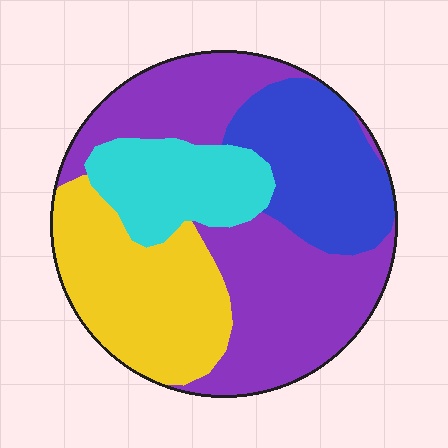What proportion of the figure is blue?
Blue covers 20% of the figure.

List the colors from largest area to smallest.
From largest to smallest: purple, yellow, blue, cyan.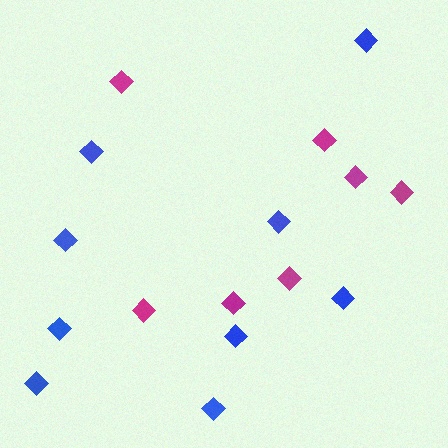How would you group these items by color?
There are 2 groups: one group of blue diamonds (9) and one group of magenta diamonds (7).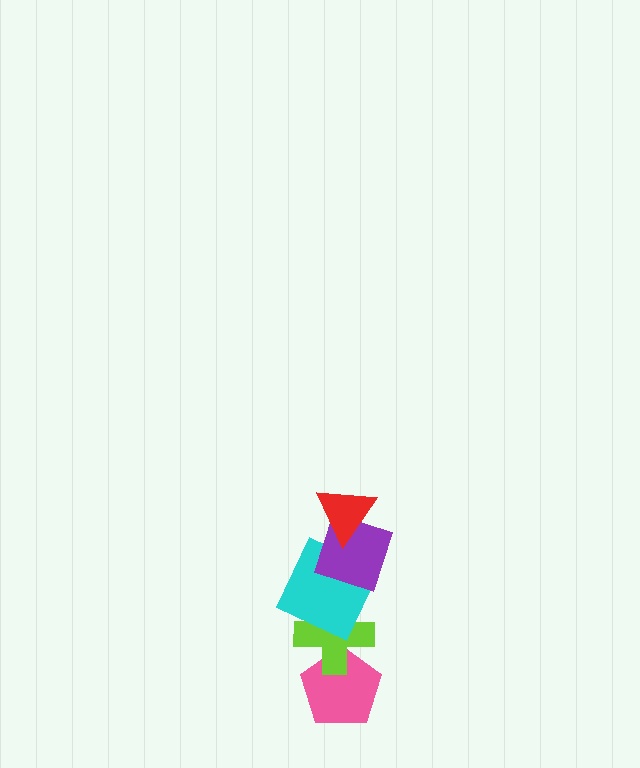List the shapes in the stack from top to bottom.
From top to bottom: the red triangle, the purple square, the cyan square, the lime cross, the pink pentagon.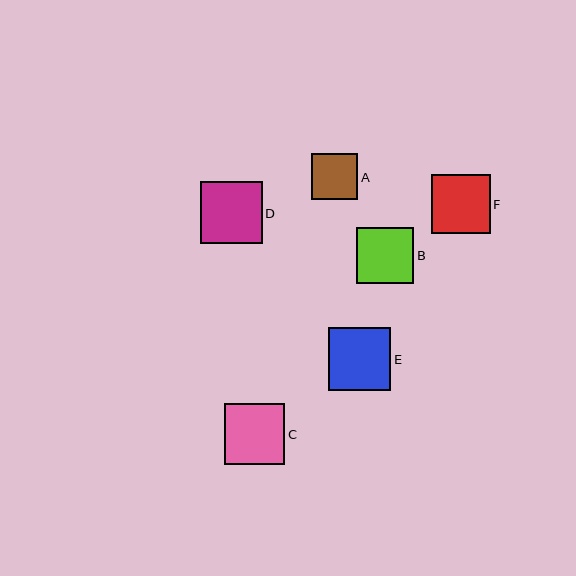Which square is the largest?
Square E is the largest with a size of approximately 62 pixels.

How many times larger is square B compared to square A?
Square B is approximately 1.2 times the size of square A.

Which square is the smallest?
Square A is the smallest with a size of approximately 46 pixels.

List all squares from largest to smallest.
From largest to smallest: E, D, C, F, B, A.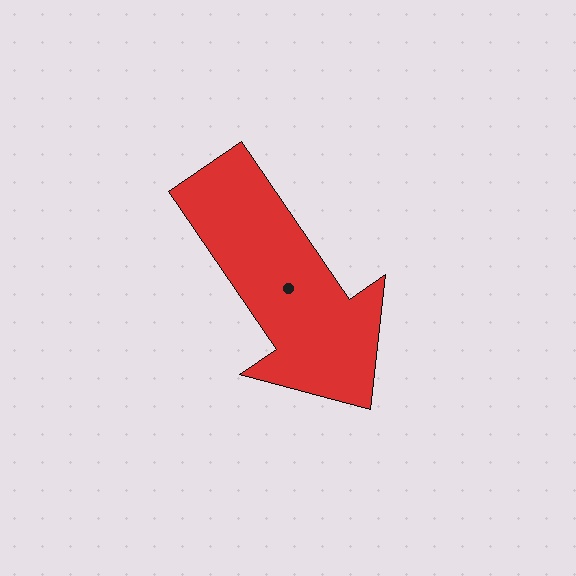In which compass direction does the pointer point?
Southeast.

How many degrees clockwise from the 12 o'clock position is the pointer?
Approximately 146 degrees.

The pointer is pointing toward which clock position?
Roughly 5 o'clock.